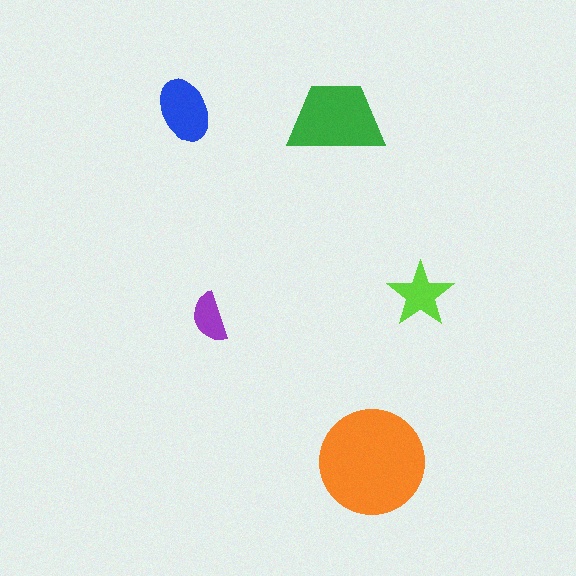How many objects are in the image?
There are 5 objects in the image.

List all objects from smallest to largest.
The purple semicircle, the lime star, the blue ellipse, the green trapezoid, the orange circle.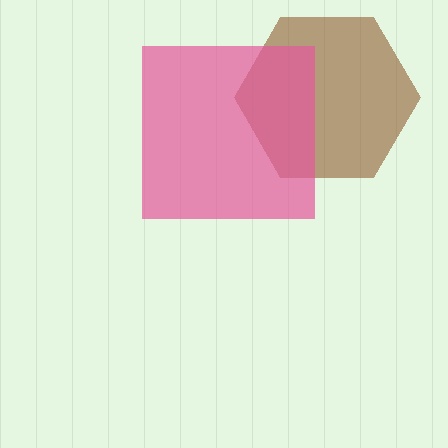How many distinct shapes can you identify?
There are 2 distinct shapes: a brown hexagon, a pink square.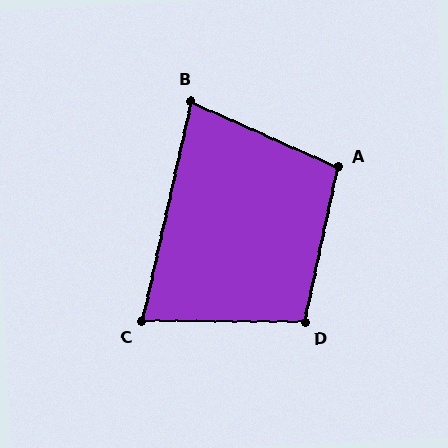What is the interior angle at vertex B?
Approximately 78 degrees (acute).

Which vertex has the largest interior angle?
A, at approximately 102 degrees.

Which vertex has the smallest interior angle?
C, at approximately 78 degrees.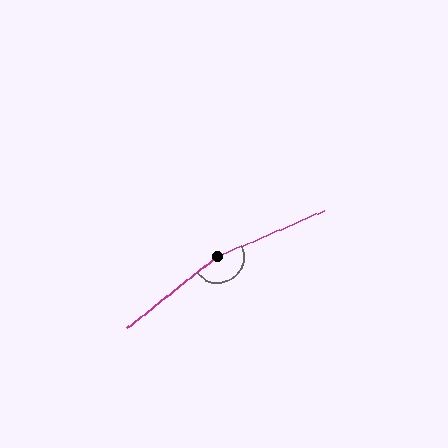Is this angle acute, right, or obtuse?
It is obtuse.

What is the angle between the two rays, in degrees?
Approximately 164 degrees.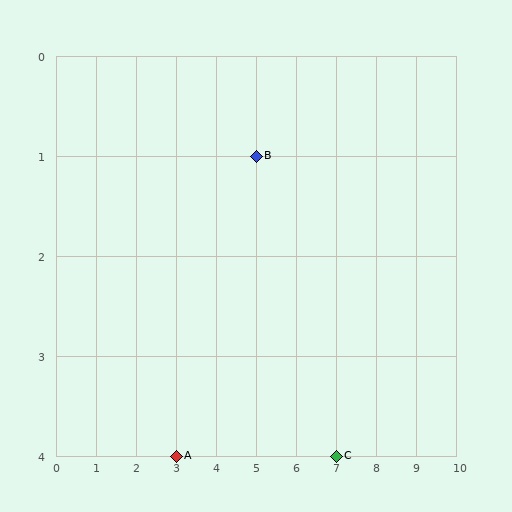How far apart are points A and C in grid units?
Points A and C are 4 columns apart.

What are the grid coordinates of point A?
Point A is at grid coordinates (3, 4).